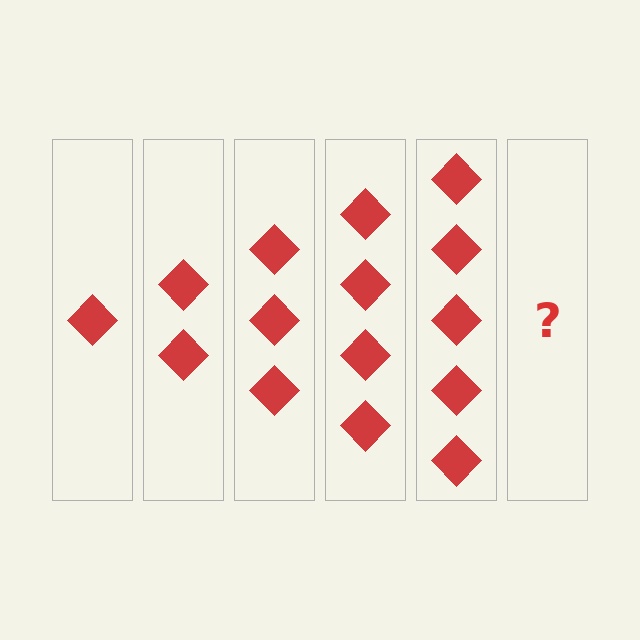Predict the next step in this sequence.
The next step is 6 diamonds.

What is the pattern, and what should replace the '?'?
The pattern is that each step adds one more diamond. The '?' should be 6 diamonds.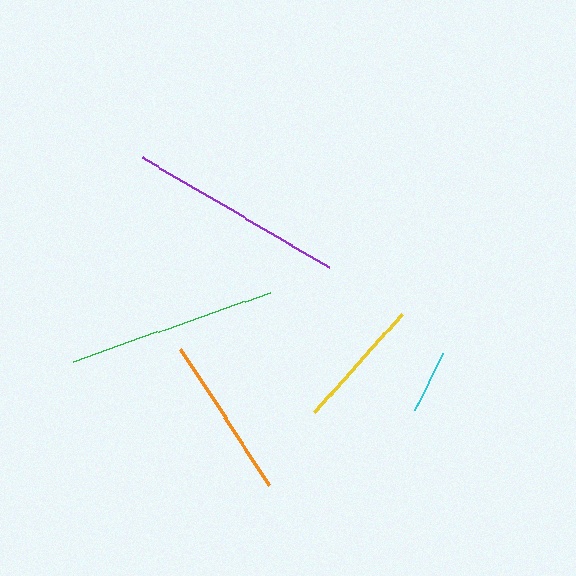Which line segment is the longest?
The purple line is the longest at approximately 217 pixels.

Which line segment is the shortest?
The cyan line is the shortest at approximately 64 pixels.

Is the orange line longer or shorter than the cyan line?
The orange line is longer than the cyan line.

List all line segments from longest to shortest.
From longest to shortest: purple, green, orange, yellow, cyan.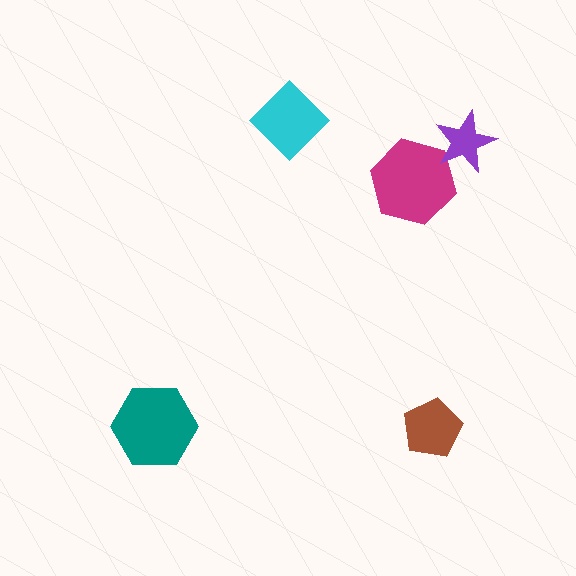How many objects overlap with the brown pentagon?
0 objects overlap with the brown pentagon.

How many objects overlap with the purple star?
1 object overlaps with the purple star.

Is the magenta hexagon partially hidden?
Yes, it is partially covered by another shape.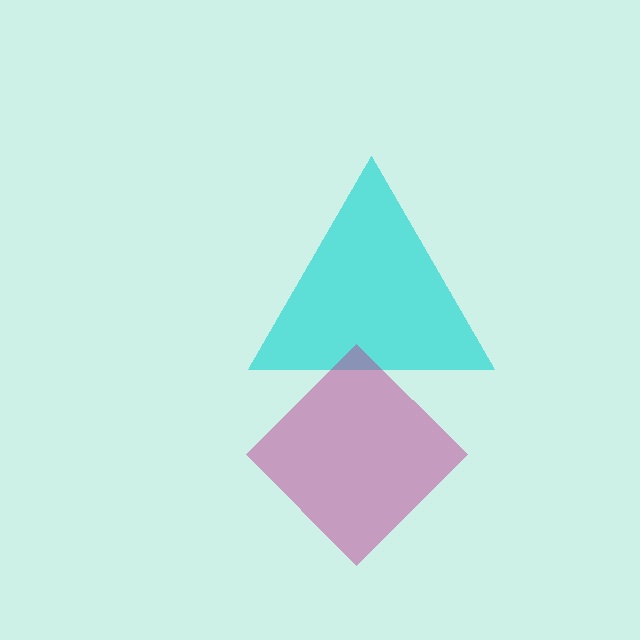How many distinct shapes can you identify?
There are 2 distinct shapes: a cyan triangle, a magenta diamond.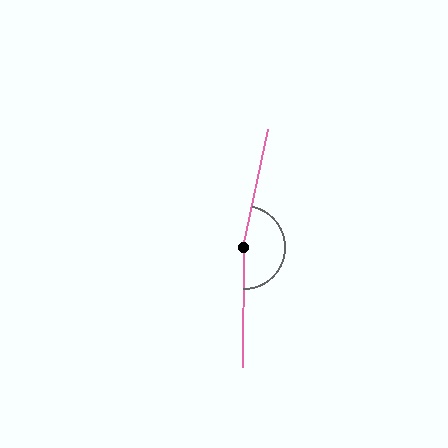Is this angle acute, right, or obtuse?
It is obtuse.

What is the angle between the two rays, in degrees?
Approximately 169 degrees.